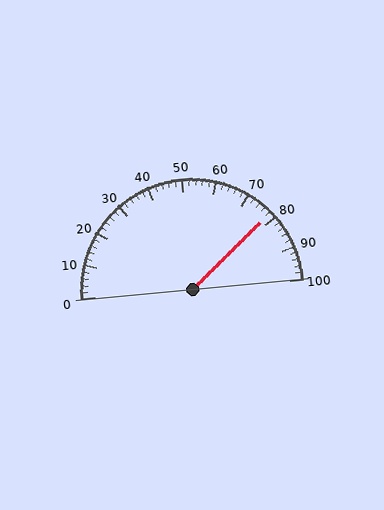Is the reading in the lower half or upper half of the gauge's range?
The reading is in the upper half of the range (0 to 100).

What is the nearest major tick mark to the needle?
The nearest major tick mark is 80.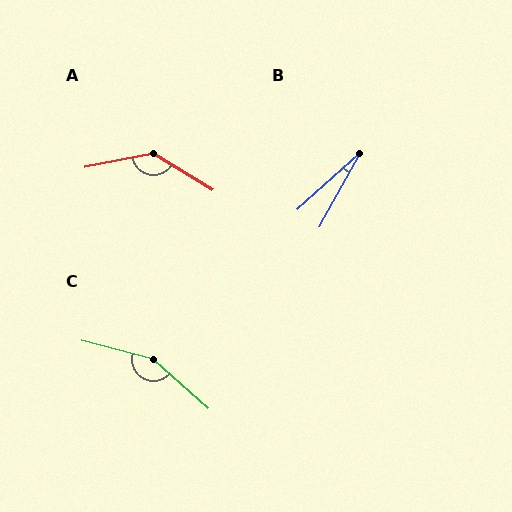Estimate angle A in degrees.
Approximately 137 degrees.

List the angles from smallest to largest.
B (19°), A (137°), C (153°).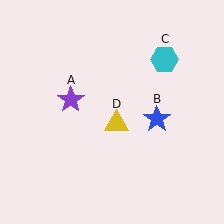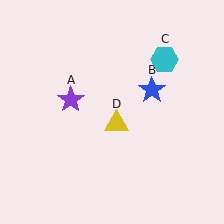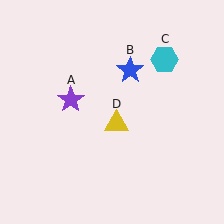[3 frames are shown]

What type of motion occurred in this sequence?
The blue star (object B) rotated counterclockwise around the center of the scene.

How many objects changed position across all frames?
1 object changed position: blue star (object B).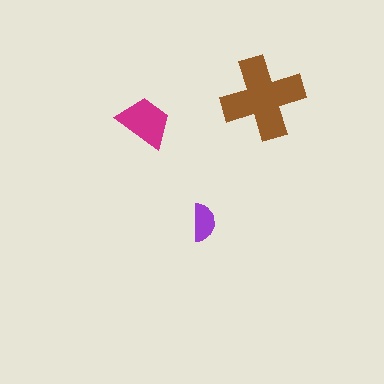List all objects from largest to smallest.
The brown cross, the magenta trapezoid, the purple semicircle.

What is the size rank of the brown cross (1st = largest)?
1st.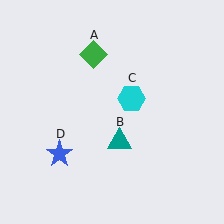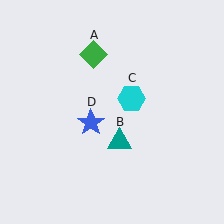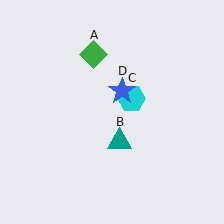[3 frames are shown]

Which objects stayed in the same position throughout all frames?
Green diamond (object A) and teal triangle (object B) and cyan hexagon (object C) remained stationary.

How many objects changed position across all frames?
1 object changed position: blue star (object D).